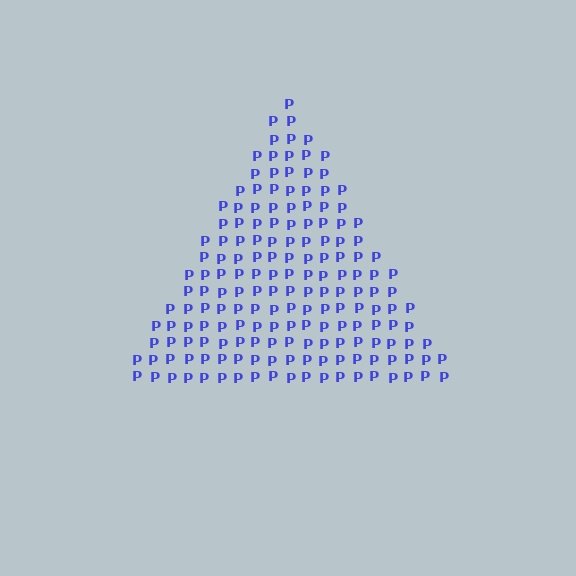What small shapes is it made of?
It is made of small letter P's.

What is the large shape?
The large shape is a triangle.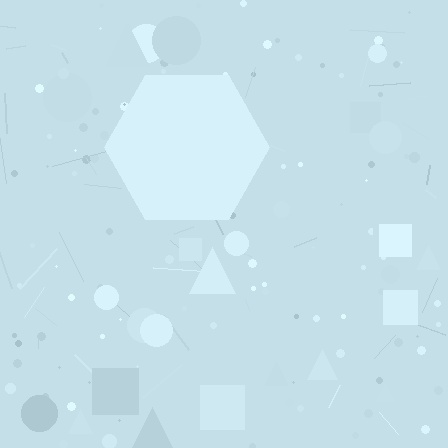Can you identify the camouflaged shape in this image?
The camouflaged shape is a hexagon.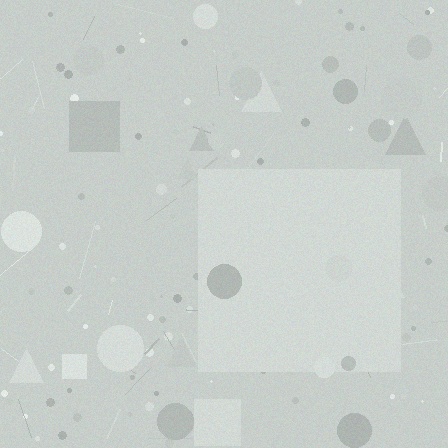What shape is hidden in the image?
A square is hidden in the image.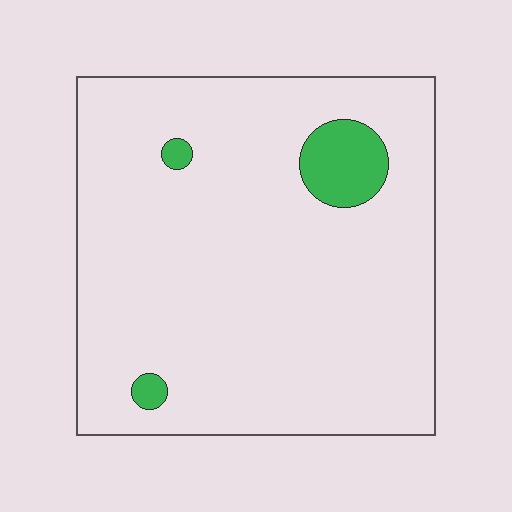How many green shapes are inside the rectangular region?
3.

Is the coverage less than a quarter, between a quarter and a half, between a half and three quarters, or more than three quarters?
Less than a quarter.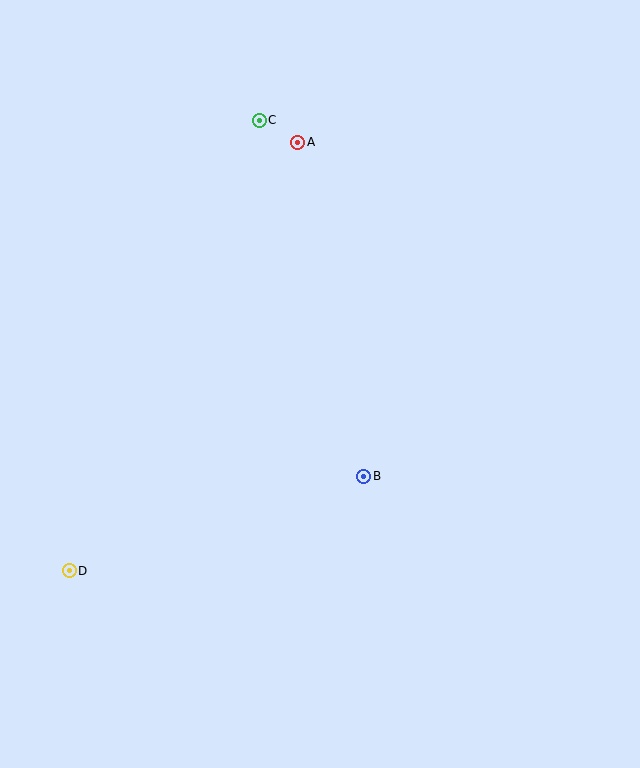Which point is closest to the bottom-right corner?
Point B is closest to the bottom-right corner.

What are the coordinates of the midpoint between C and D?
The midpoint between C and D is at (164, 345).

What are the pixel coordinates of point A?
Point A is at (298, 142).